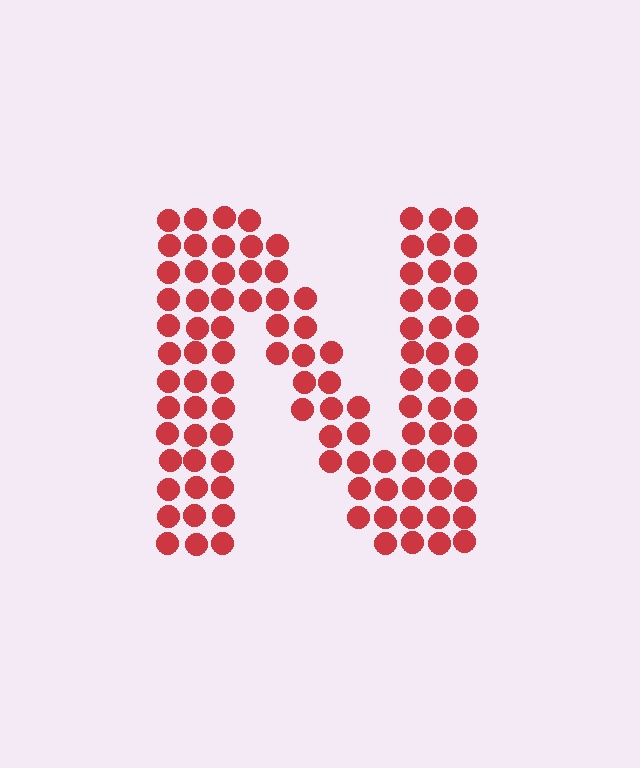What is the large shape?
The large shape is the letter N.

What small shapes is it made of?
It is made of small circles.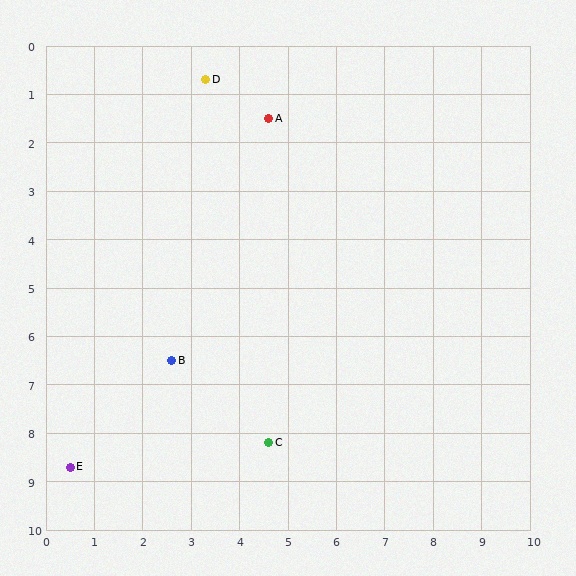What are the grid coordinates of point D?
Point D is at approximately (3.3, 0.7).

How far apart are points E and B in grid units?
Points E and B are about 3.0 grid units apart.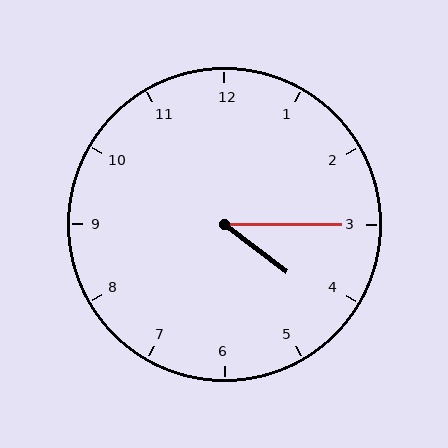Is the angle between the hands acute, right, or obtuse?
It is acute.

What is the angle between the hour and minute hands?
Approximately 38 degrees.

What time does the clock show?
4:15.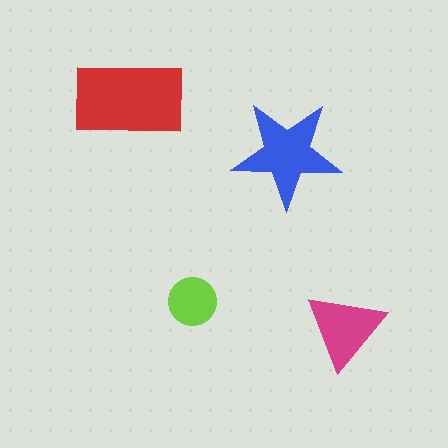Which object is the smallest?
The lime circle.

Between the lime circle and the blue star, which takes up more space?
The blue star.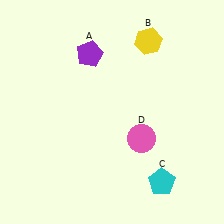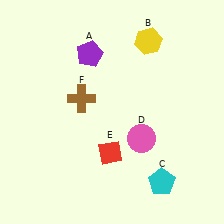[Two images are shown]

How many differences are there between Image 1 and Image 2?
There are 2 differences between the two images.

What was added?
A red diamond (E), a brown cross (F) were added in Image 2.